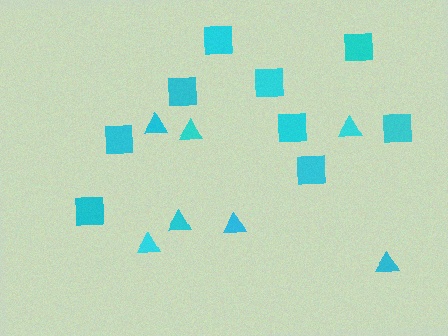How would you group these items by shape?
There are 2 groups: one group of squares (9) and one group of triangles (7).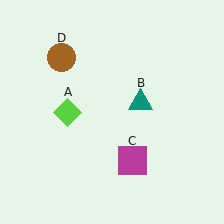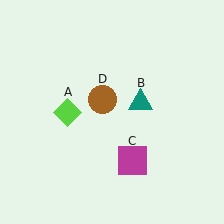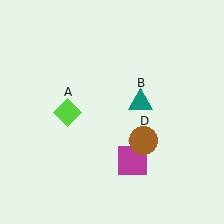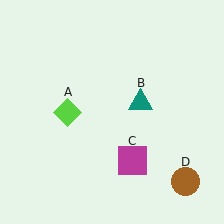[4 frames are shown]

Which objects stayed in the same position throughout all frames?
Lime diamond (object A) and teal triangle (object B) and magenta square (object C) remained stationary.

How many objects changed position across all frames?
1 object changed position: brown circle (object D).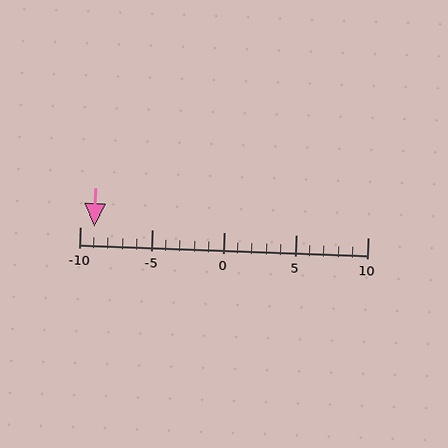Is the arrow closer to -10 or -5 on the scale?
The arrow is closer to -10.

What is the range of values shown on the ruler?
The ruler shows values from -10 to 10.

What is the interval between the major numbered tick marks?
The major tick marks are spaced 5 units apart.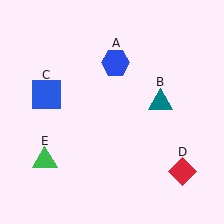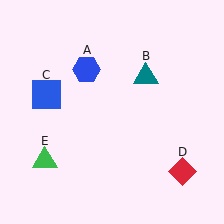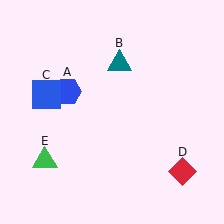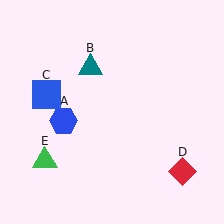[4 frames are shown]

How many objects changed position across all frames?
2 objects changed position: blue hexagon (object A), teal triangle (object B).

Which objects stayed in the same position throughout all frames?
Blue square (object C) and red diamond (object D) and green triangle (object E) remained stationary.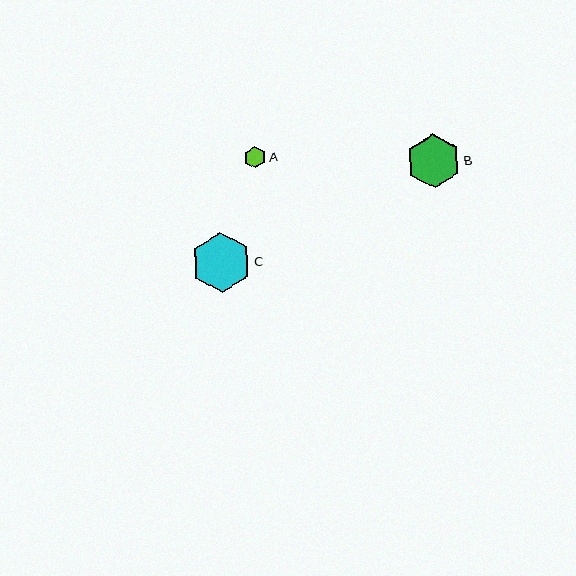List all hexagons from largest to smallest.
From largest to smallest: C, B, A.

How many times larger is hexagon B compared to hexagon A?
Hexagon B is approximately 2.6 times the size of hexagon A.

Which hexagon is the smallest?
Hexagon A is the smallest with a size of approximately 21 pixels.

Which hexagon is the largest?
Hexagon C is the largest with a size of approximately 60 pixels.